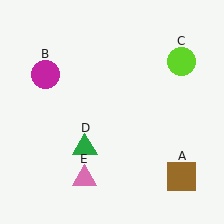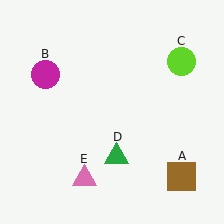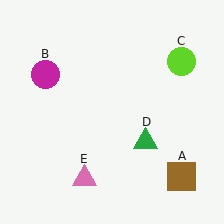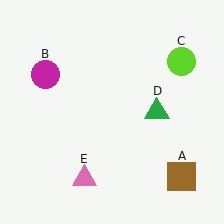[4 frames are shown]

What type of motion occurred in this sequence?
The green triangle (object D) rotated counterclockwise around the center of the scene.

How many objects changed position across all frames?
1 object changed position: green triangle (object D).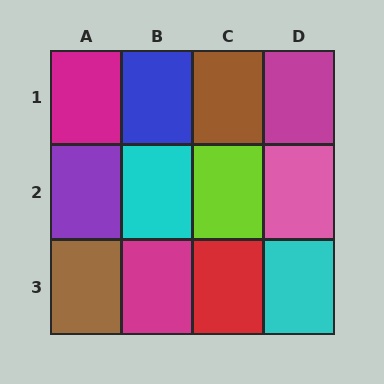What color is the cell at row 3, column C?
Red.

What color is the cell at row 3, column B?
Magenta.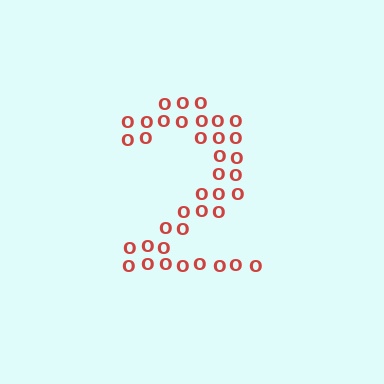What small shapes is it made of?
It is made of small letter O's.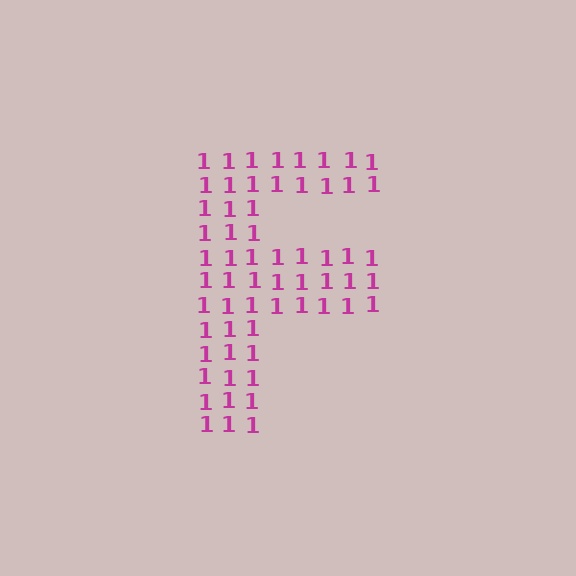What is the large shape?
The large shape is the letter F.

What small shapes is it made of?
It is made of small digit 1's.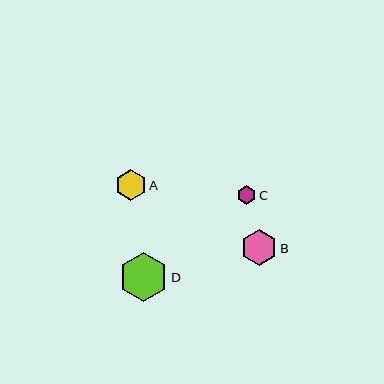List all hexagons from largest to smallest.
From largest to smallest: D, B, A, C.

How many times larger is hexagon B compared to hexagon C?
Hexagon B is approximately 1.9 times the size of hexagon C.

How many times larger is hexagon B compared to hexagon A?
Hexagon B is approximately 1.2 times the size of hexagon A.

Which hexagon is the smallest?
Hexagon C is the smallest with a size of approximately 19 pixels.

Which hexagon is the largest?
Hexagon D is the largest with a size of approximately 49 pixels.